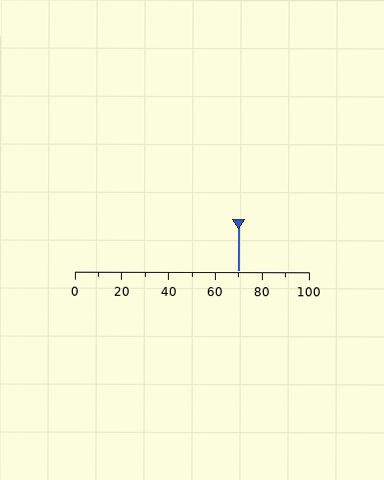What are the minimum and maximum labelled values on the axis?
The axis runs from 0 to 100.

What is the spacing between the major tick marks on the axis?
The major ticks are spaced 20 apart.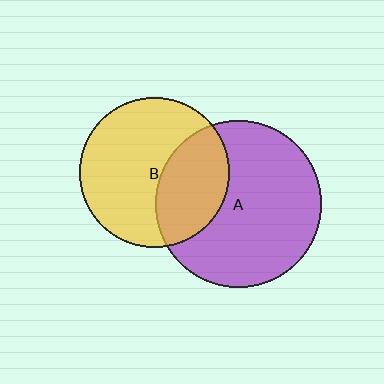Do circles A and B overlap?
Yes.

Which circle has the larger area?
Circle A (purple).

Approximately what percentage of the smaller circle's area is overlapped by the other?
Approximately 35%.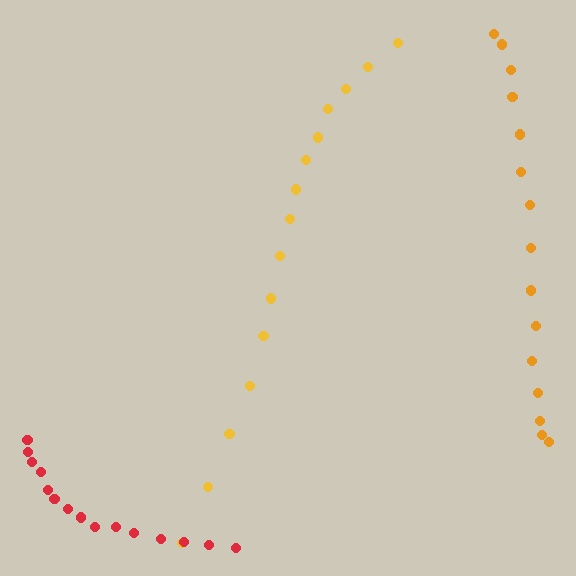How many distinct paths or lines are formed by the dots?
There are 3 distinct paths.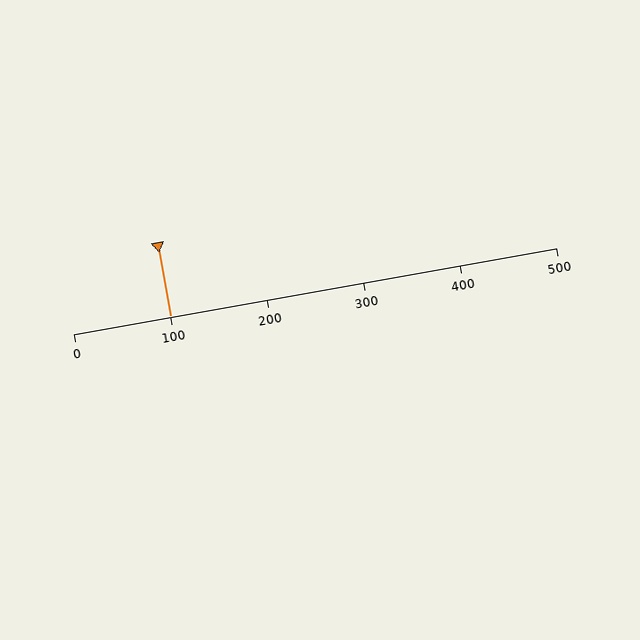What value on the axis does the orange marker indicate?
The marker indicates approximately 100.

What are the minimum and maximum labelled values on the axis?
The axis runs from 0 to 500.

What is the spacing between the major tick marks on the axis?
The major ticks are spaced 100 apart.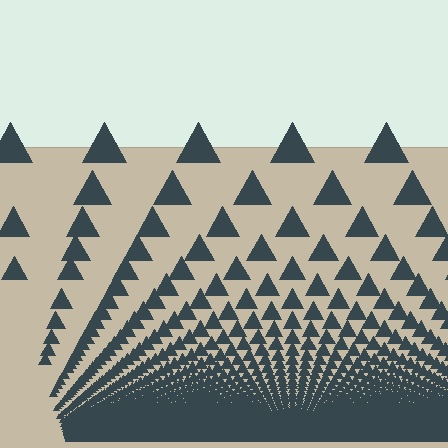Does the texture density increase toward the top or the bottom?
Density increases toward the bottom.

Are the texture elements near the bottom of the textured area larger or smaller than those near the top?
Smaller. The gradient is inverted — elements near the bottom are smaller and denser.